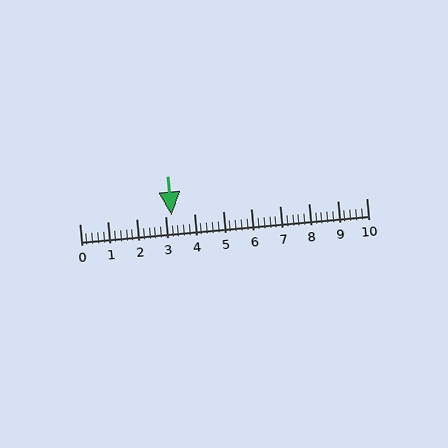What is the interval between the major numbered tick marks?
The major tick marks are spaced 1 units apart.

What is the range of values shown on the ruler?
The ruler shows values from 0 to 10.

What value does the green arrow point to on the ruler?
The green arrow points to approximately 3.2.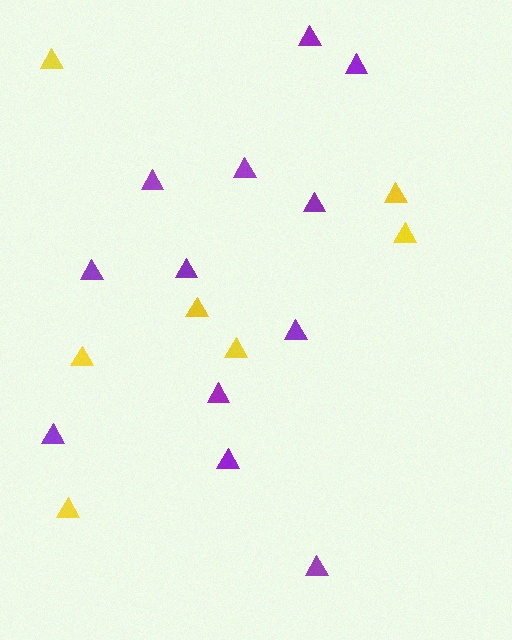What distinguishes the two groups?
There are 2 groups: one group of yellow triangles (7) and one group of purple triangles (12).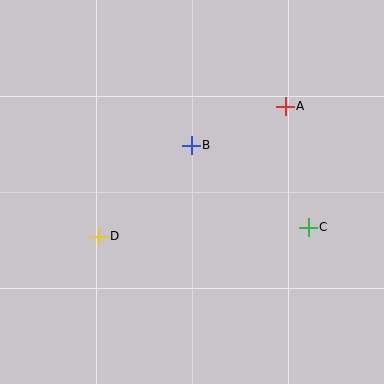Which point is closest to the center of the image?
Point B at (191, 145) is closest to the center.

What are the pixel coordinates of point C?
Point C is at (308, 227).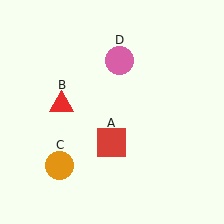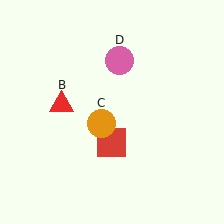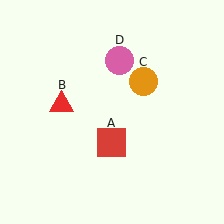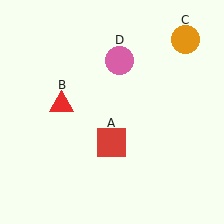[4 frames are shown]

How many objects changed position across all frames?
1 object changed position: orange circle (object C).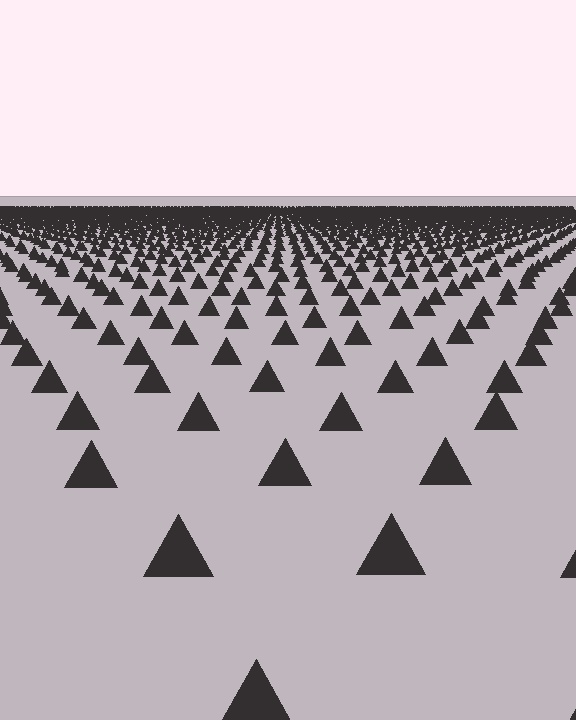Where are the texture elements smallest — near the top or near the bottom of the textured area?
Near the top.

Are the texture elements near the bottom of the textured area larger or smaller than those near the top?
Larger. Near the bottom, elements are closer to the viewer and appear at a bigger on-screen size.